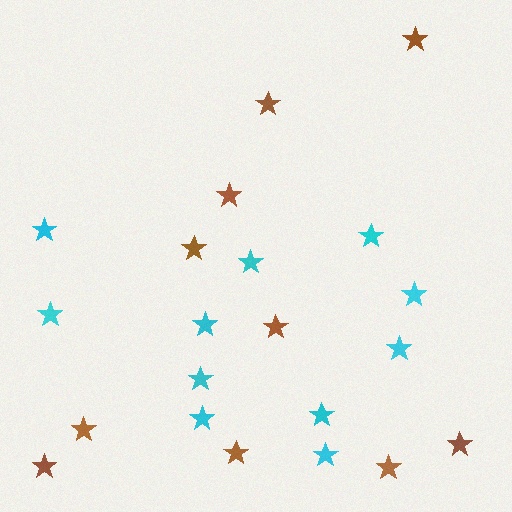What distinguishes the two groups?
There are 2 groups: one group of brown stars (10) and one group of cyan stars (11).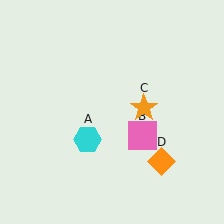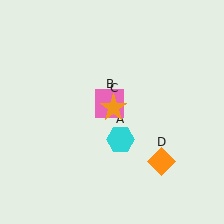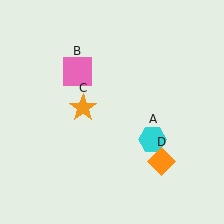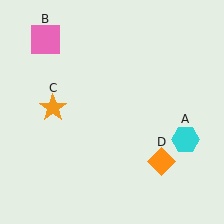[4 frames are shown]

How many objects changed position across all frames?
3 objects changed position: cyan hexagon (object A), pink square (object B), orange star (object C).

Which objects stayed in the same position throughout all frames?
Orange diamond (object D) remained stationary.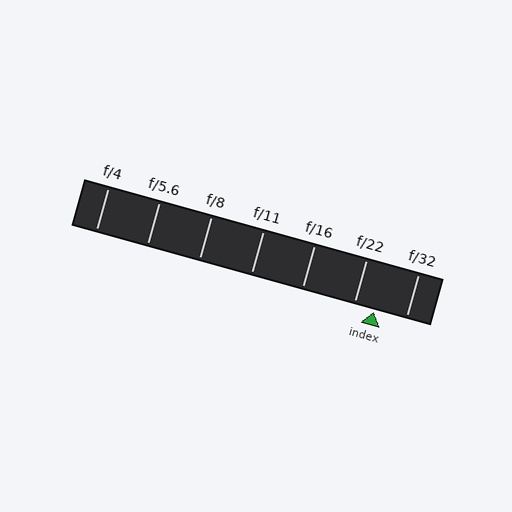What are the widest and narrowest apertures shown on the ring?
The widest aperture shown is f/4 and the narrowest is f/32.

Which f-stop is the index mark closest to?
The index mark is closest to f/22.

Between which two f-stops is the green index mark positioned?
The index mark is between f/22 and f/32.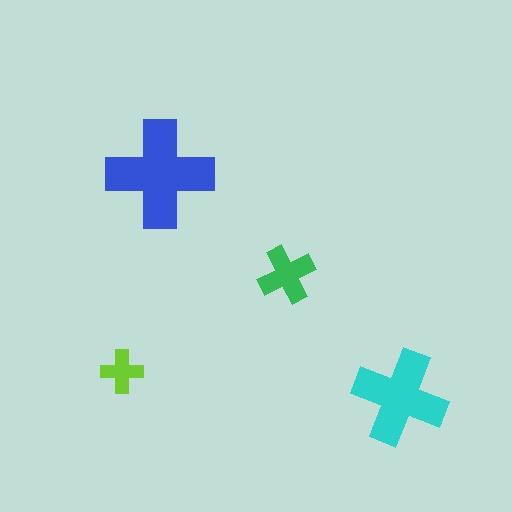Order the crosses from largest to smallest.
the blue one, the cyan one, the green one, the lime one.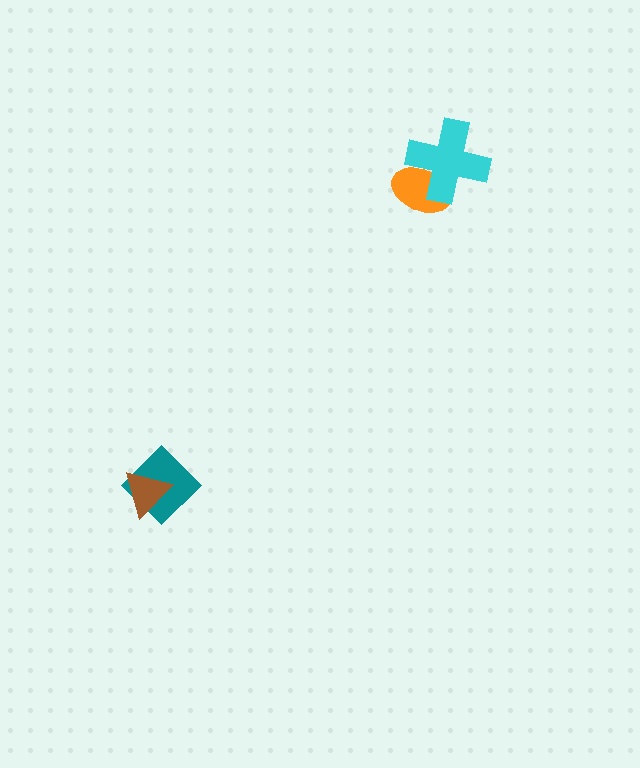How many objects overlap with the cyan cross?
1 object overlaps with the cyan cross.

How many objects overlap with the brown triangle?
1 object overlaps with the brown triangle.